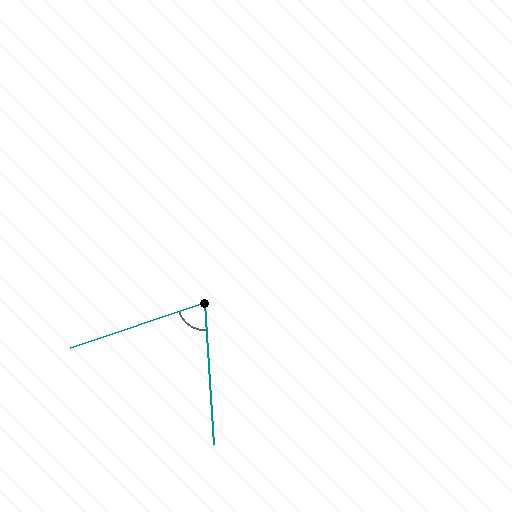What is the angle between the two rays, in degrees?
Approximately 75 degrees.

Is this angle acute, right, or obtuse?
It is acute.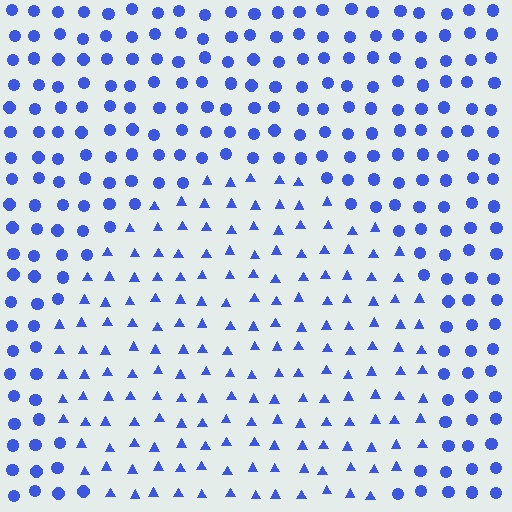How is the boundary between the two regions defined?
The boundary is defined by a change in element shape: triangles inside vs. circles outside. All elements share the same color and spacing.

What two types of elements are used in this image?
The image uses triangles inside the circle region and circles outside it.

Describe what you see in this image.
The image is filled with small blue elements arranged in a uniform grid. A circle-shaped region contains triangles, while the surrounding area contains circles. The boundary is defined purely by the change in element shape.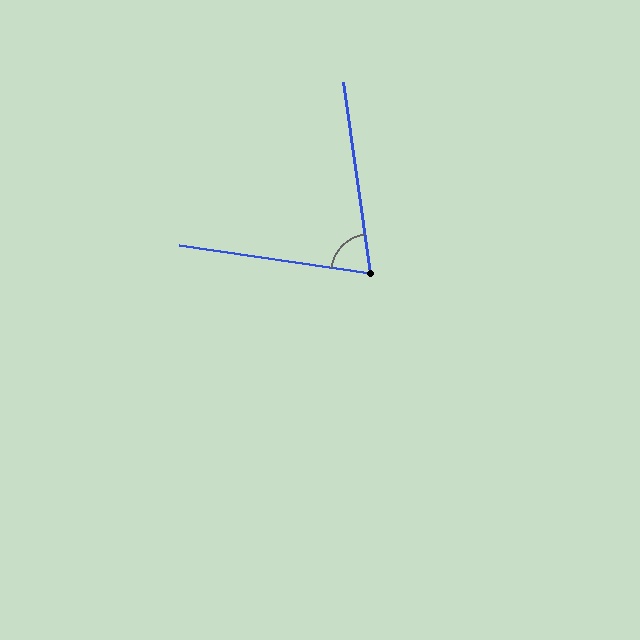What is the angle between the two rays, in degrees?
Approximately 74 degrees.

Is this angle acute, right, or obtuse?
It is acute.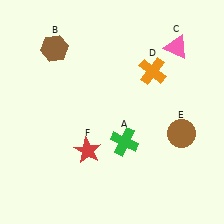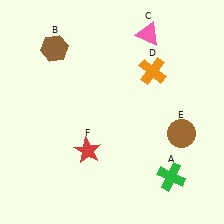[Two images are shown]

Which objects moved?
The objects that moved are: the green cross (A), the pink triangle (C).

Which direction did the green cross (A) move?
The green cross (A) moved right.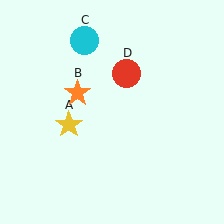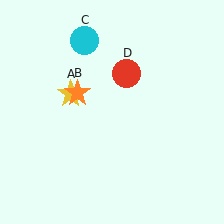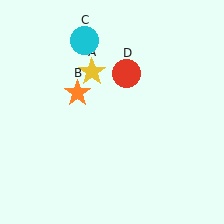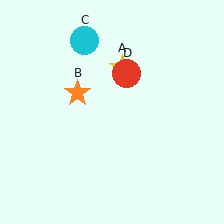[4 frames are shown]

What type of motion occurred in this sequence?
The yellow star (object A) rotated clockwise around the center of the scene.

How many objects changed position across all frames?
1 object changed position: yellow star (object A).